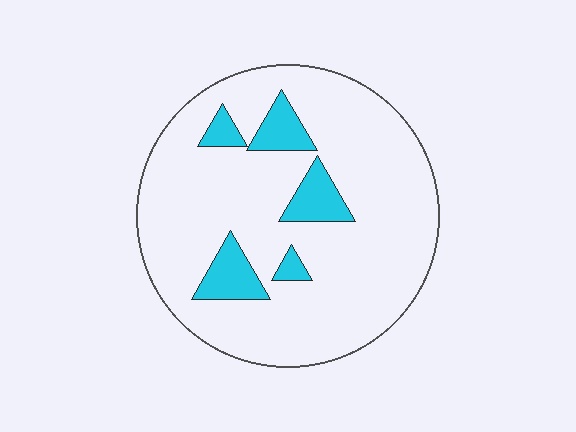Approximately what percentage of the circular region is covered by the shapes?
Approximately 15%.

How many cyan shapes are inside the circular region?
5.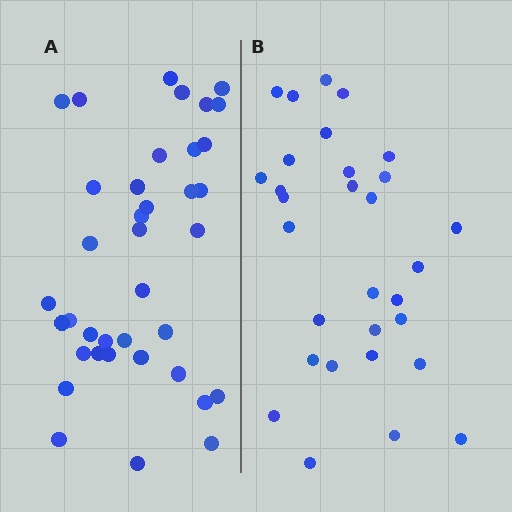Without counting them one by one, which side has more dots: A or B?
Region A (the left region) has more dots.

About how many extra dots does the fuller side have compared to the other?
Region A has roughly 8 or so more dots than region B.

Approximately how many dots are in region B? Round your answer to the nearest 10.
About 30 dots.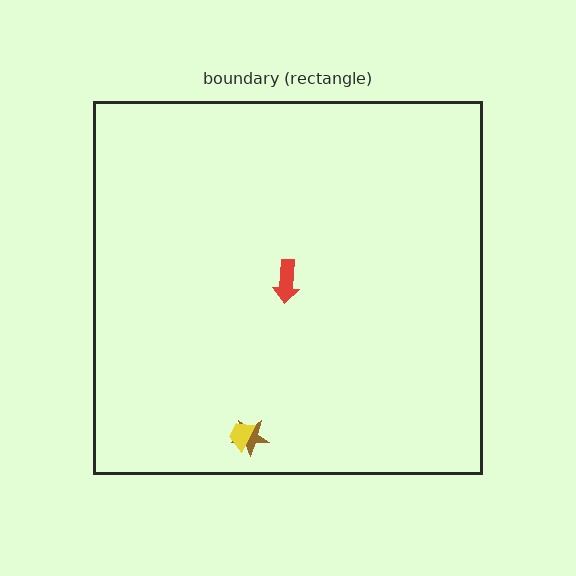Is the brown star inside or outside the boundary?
Inside.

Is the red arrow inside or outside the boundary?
Inside.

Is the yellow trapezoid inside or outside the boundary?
Inside.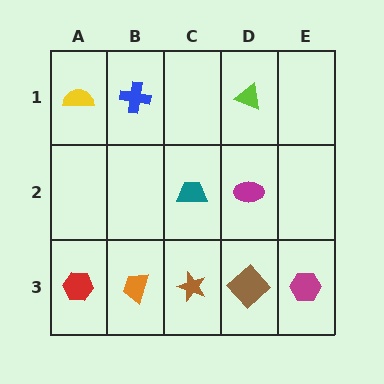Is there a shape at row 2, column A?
No, that cell is empty.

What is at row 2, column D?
A magenta ellipse.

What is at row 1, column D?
A lime triangle.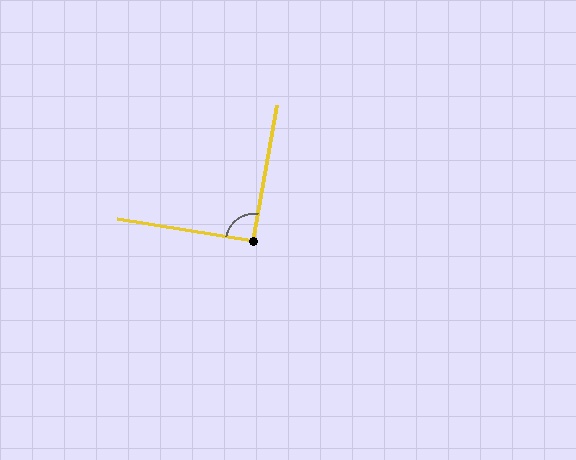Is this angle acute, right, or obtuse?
It is approximately a right angle.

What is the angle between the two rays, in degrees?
Approximately 91 degrees.